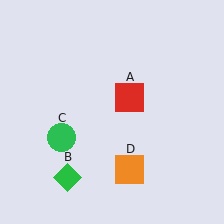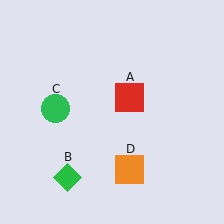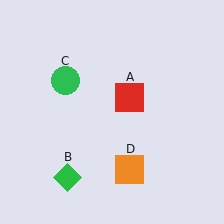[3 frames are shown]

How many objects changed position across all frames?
1 object changed position: green circle (object C).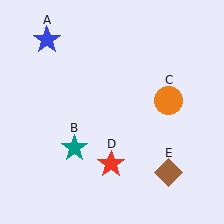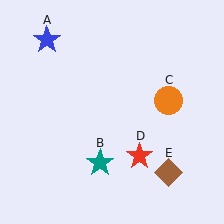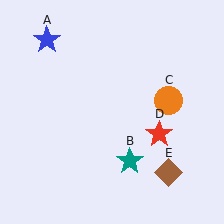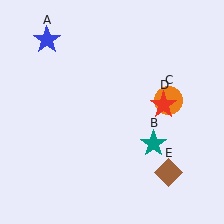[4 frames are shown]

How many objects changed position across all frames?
2 objects changed position: teal star (object B), red star (object D).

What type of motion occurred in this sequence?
The teal star (object B), red star (object D) rotated counterclockwise around the center of the scene.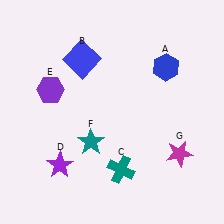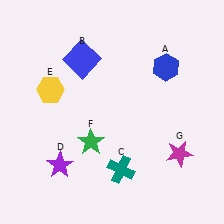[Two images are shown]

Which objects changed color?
E changed from purple to yellow. F changed from teal to green.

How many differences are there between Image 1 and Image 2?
There are 2 differences between the two images.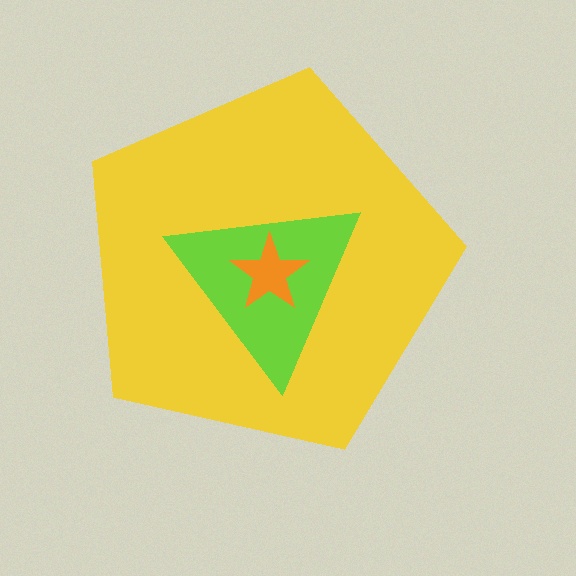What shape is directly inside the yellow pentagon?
The lime triangle.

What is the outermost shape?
The yellow pentagon.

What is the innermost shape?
The orange star.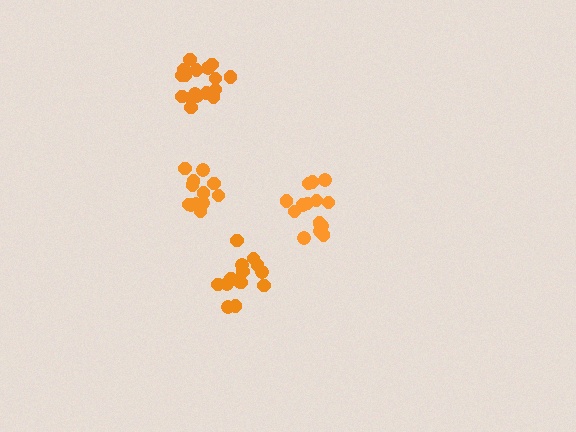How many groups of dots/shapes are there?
There are 4 groups.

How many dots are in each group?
Group 1: 15 dots, Group 2: 14 dots, Group 3: 17 dots, Group 4: 14 dots (60 total).